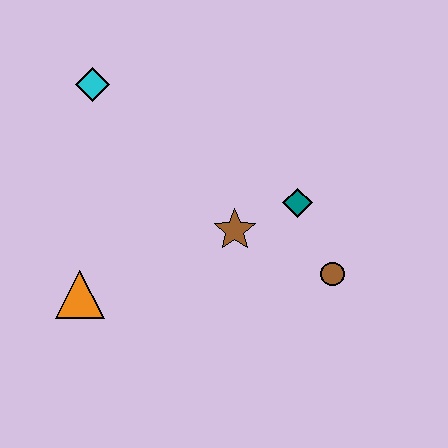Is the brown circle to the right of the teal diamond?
Yes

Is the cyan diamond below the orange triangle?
No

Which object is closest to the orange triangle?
The brown star is closest to the orange triangle.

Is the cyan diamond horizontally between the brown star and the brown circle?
No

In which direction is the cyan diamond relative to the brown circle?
The cyan diamond is to the left of the brown circle.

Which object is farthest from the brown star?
The cyan diamond is farthest from the brown star.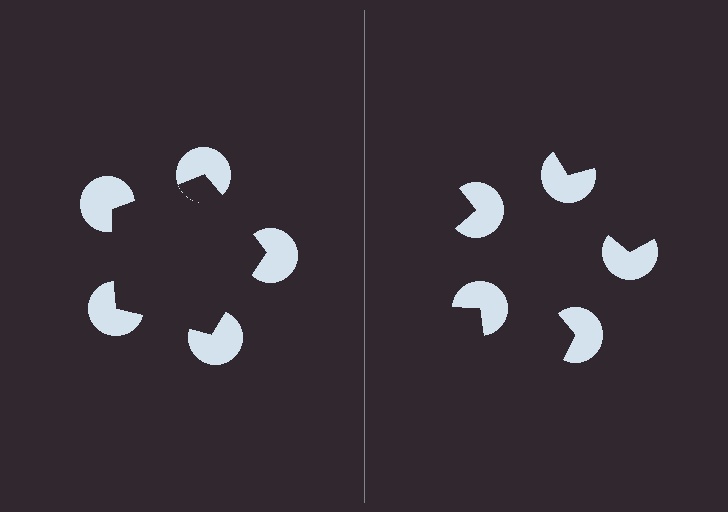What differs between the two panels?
The pac-man discs are positioned identically on both sides; only the wedge orientations differ. On the left they align to a pentagon; on the right they are misaligned.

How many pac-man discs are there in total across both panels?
10 — 5 on each side.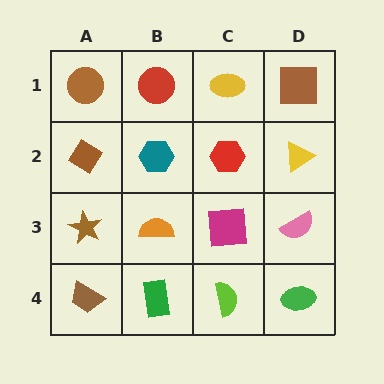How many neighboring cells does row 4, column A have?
2.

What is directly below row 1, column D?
A yellow triangle.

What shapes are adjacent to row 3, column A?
A brown diamond (row 2, column A), a brown trapezoid (row 4, column A), an orange semicircle (row 3, column B).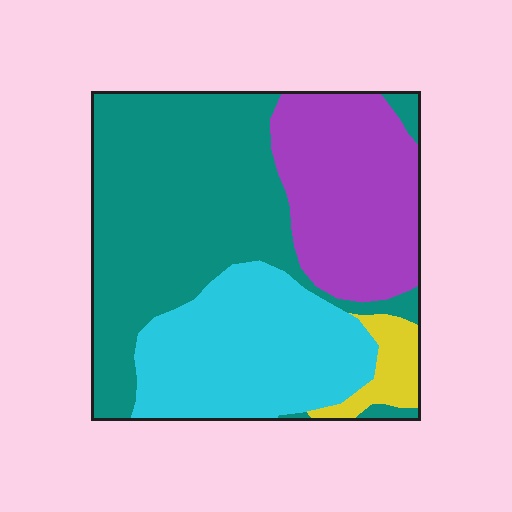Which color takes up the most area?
Teal, at roughly 45%.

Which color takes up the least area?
Yellow, at roughly 5%.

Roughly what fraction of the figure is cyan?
Cyan covers 26% of the figure.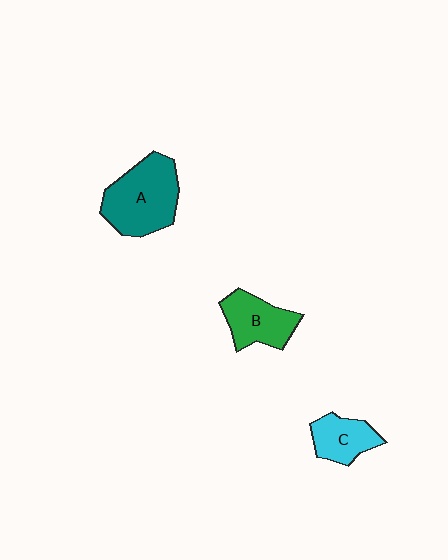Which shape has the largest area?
Shape A (teal).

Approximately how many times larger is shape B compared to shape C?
Approximately 1.2 times.